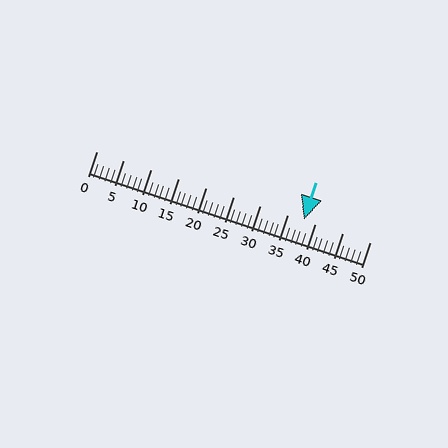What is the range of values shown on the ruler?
The ruler shows values from 0 to 50.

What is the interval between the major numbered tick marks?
The major tick marks are spaced 5 units apart.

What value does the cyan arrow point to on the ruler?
The cyan arrow points to approximately 38.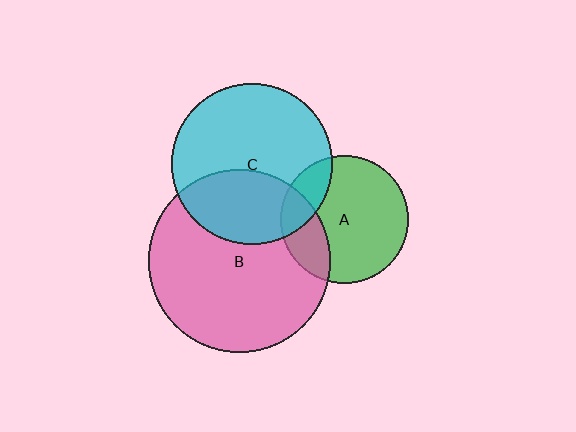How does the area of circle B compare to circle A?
Approximately 2.0 times.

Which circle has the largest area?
Circle B (pink).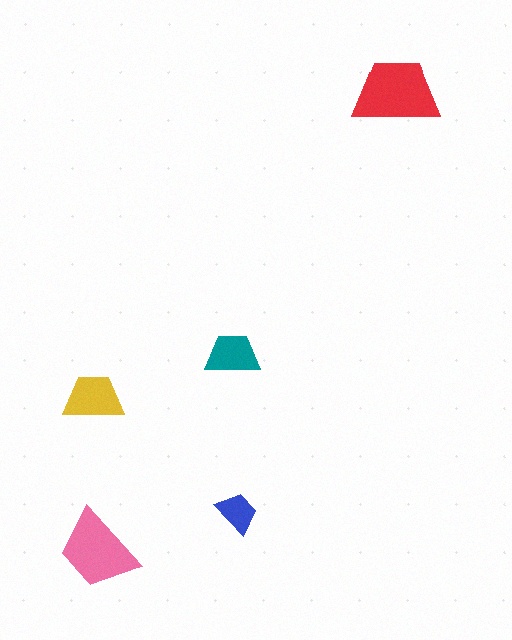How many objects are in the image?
There are 5 objects in the image.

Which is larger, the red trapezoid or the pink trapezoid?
The red one.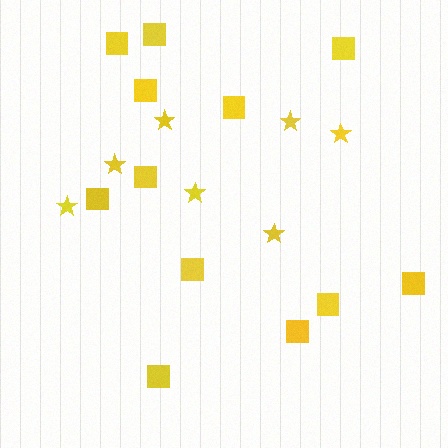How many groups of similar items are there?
There are 2 groups: one group of squares (12) and one group of stars (7).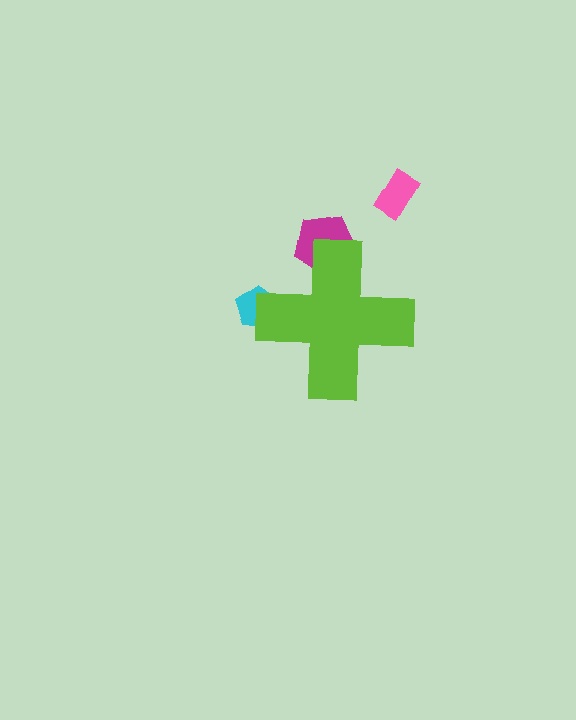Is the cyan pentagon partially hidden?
Yes, the cyan pentagon is partially hidden behind the lime cross.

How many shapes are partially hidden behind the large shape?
2 shapes are partially hidden.